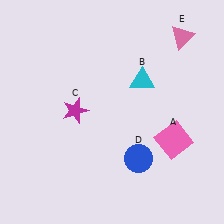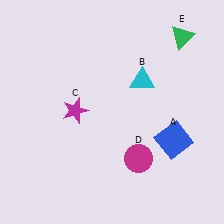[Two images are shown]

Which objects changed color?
A changed from pink to blue. D changed from blue to magenta. E changed from pink to green.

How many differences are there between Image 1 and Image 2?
There are 3 differences between the two images.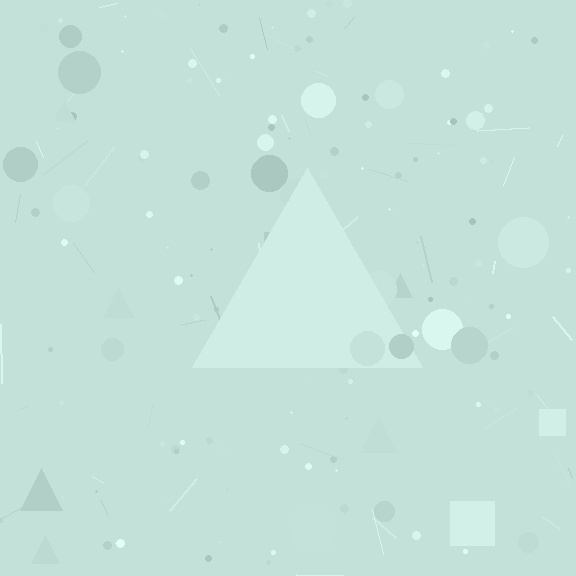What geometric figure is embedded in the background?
A triangle is embedded in the background.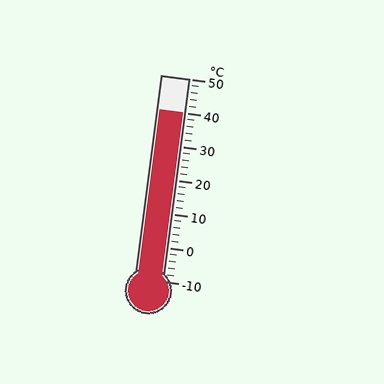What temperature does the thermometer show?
The thermometer shows approximately 40°C.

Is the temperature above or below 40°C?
The temperature is at 40°C.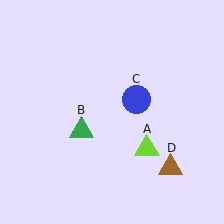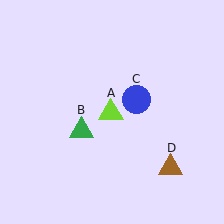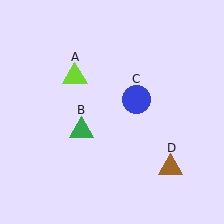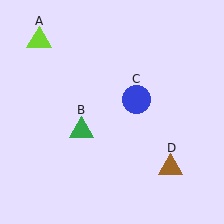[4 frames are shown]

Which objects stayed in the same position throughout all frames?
Green triangle (object B) and blue circle (object C) and brown triangle (object D) remained stationary.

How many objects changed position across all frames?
1 object changed position: lime triangle (object A).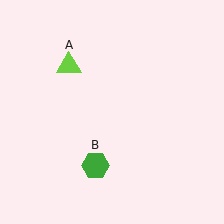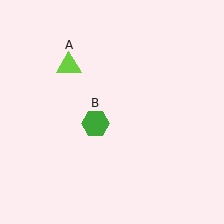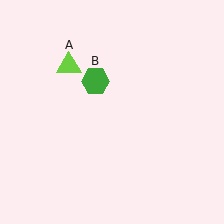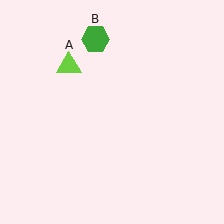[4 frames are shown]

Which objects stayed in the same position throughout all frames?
Lime triangle (object A) remained stationary.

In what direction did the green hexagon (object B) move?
The green hexagon (object B) moved up.